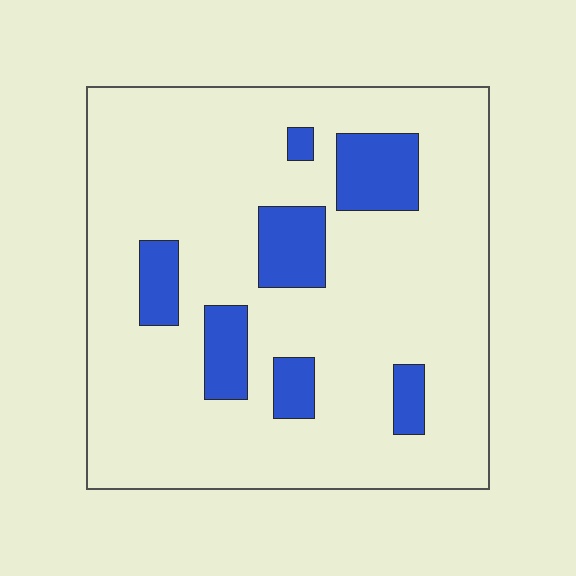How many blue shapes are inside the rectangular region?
7.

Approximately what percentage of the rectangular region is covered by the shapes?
Approximately 15%.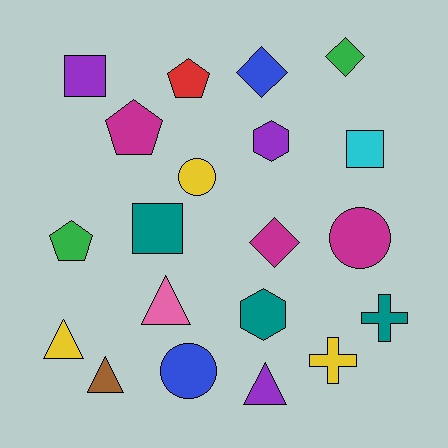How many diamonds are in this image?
There are 3 diamonds.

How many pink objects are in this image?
There is 1 pink object.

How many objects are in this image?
There are 20 objects.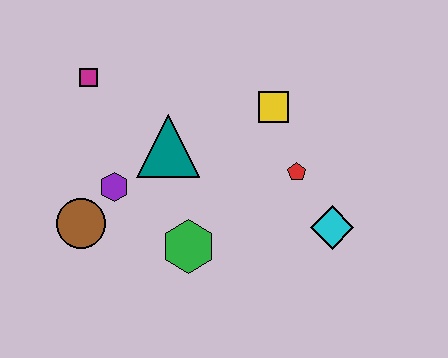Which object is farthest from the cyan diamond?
The magenta square is farthest from the cyan diamond.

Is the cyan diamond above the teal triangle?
No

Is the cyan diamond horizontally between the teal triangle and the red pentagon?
No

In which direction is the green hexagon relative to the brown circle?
The green hexagon is to the right of the brown circle.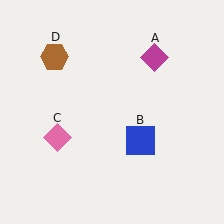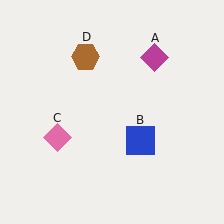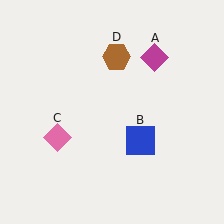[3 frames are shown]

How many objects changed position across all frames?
1 object changed position: brown hexagon (object D).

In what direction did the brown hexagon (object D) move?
The brown hexagon (object D) moved right.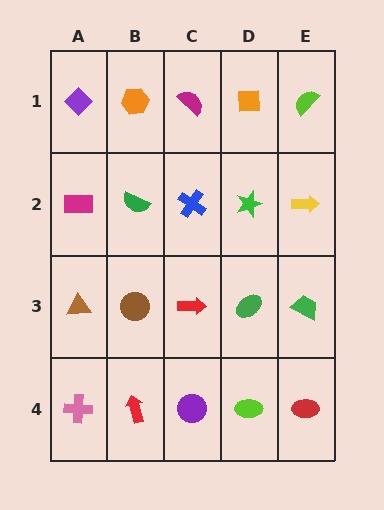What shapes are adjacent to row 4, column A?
A brown triangle (row 3, column A), a red arrow (row 4, column B).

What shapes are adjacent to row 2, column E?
A lime semicircle (row 1, column E), a green trapezoid (row 3, column E), a green star (row 2, column D).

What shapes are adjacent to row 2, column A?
A purple diamond (row 1, column A), a brown triangle (row 3, column A), a green semicircle (row 2, column B).